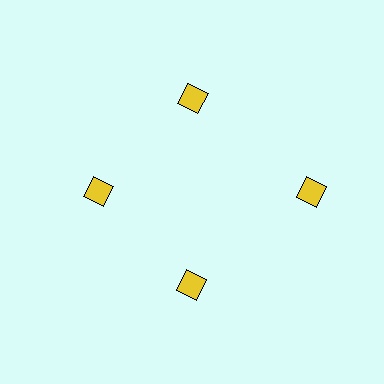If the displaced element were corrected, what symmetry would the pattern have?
It would have 4-fold rotational symmetry — the pattern would map onto itself every 90 degrees.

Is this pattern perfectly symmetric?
No. The 4 yellow squares are arranged in a ring, but one element near the 3 o'clock position is pushed outward from the center, breaking the 4-fold rotational symmetry.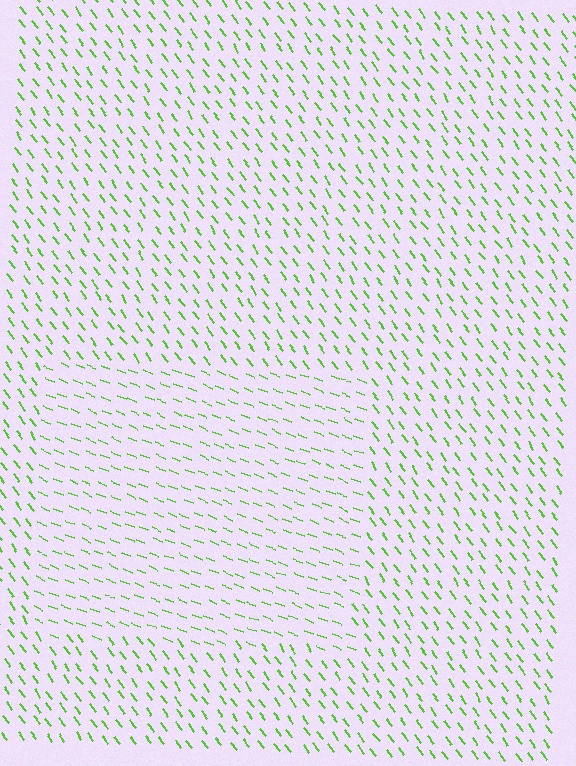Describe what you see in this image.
The image is filled with small lime line segments. A rectangle region in the image has lines oriented differently from the surrounding lines, creating a visible texture boundary.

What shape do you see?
I see a rectangle.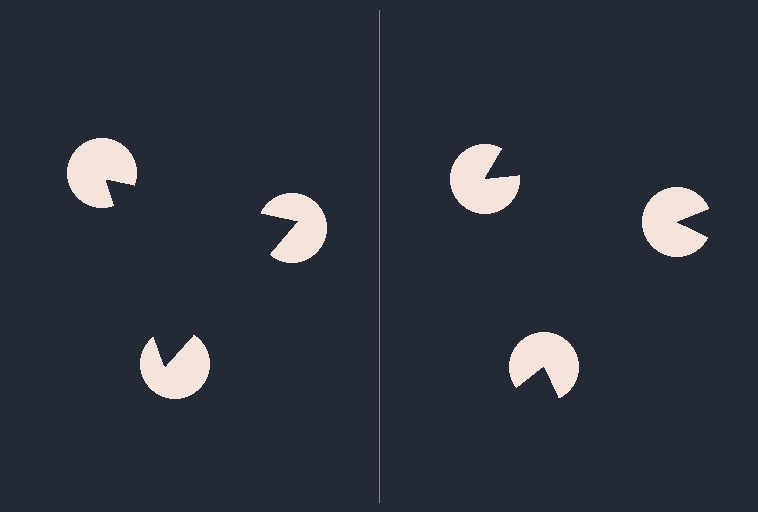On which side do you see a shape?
An illusory triangle appears on the left side. On the right side the wedge cuts are rotated, so no coherent shape forms.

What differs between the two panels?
The pac-man discs are positioned identically on both sides; only the wedge orientations differ. On the left they align to a triangle; on the right they are misaligned.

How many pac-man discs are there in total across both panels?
6 — 3 on each side.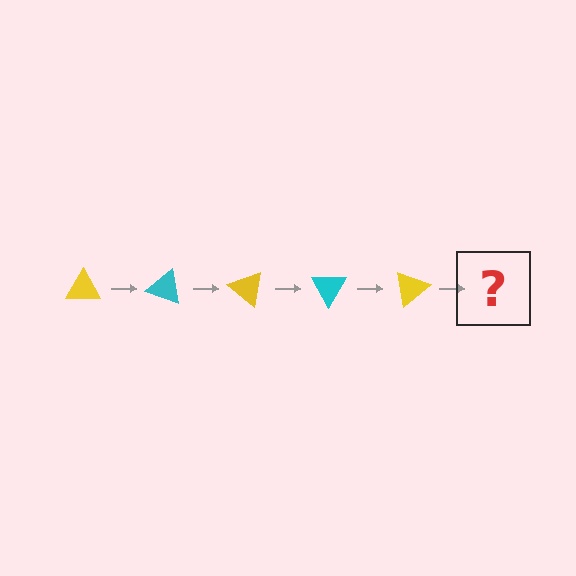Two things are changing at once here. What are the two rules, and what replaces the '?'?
The two rules are that it rotates 20 degrees each step and the color cycles through yellow and cyan. The '?' should be a cyan triangle, rotated 100 degrees from the start.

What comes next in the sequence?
The next element should be a cyan triangle, rotated 100 degrees from the start.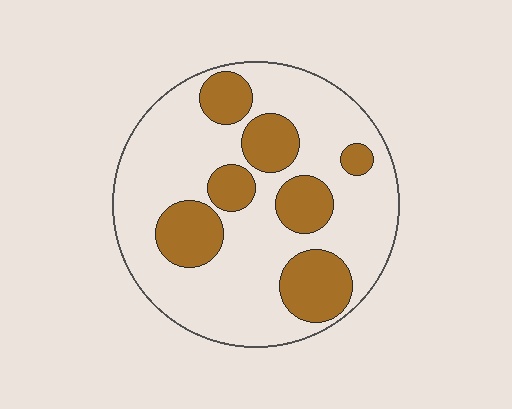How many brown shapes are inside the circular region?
7.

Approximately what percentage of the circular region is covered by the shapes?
Approximately 30%.